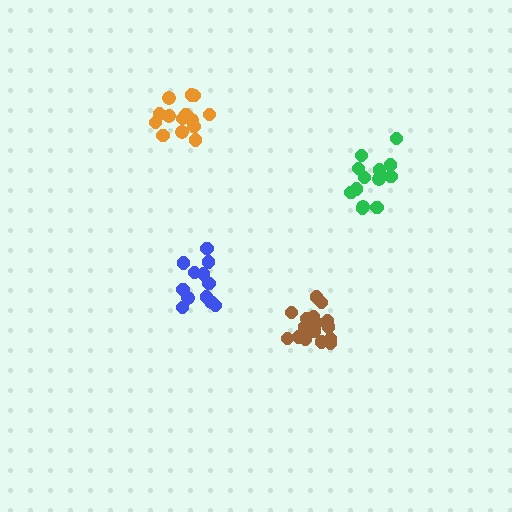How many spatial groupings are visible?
There are 4 spatial groupings.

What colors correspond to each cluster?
The clusters are colored: orange, blue, brown, green.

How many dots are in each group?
Group 1: 14 dots, Group 2: 12 dots, Group 3: 17 dots, Group 4: 13 dots (56 total).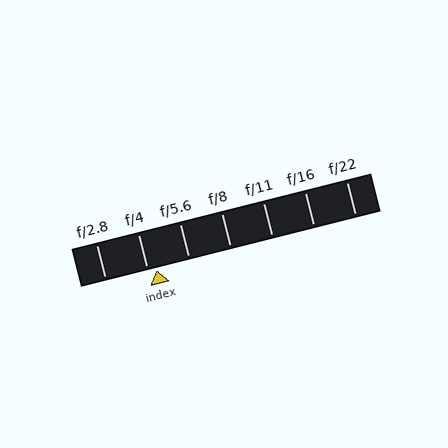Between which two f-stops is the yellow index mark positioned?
The index mark is between f/4 and f/5.6.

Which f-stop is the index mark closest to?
The index mark is closest to f/4.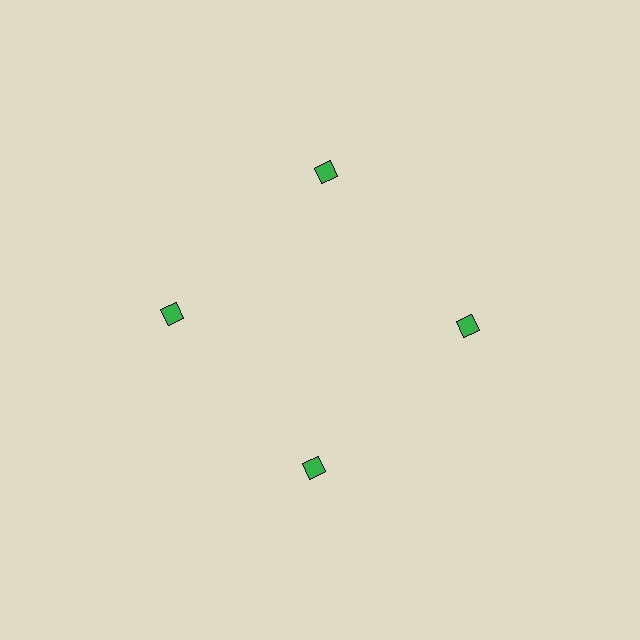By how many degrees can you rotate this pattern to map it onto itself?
The pattern maps onto itself every 90 degrees of rotation.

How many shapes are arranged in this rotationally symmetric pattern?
There are 4 shapes, arranged in 4 groups of 1.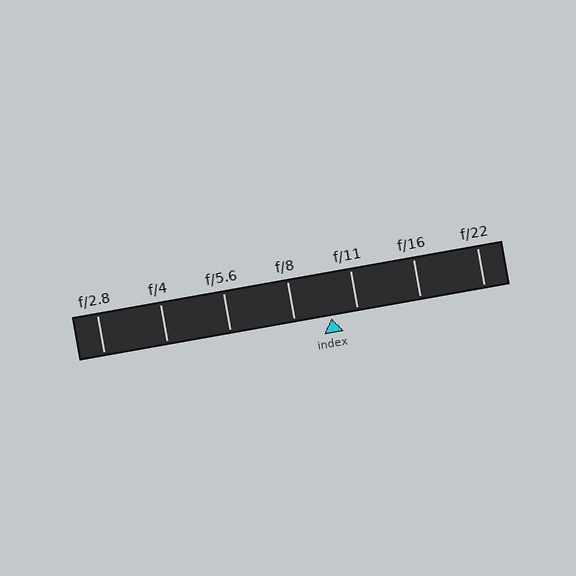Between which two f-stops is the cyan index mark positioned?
The index mark is between f/8 and f/11.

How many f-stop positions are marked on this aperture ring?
There are 7 f-stop positions marked.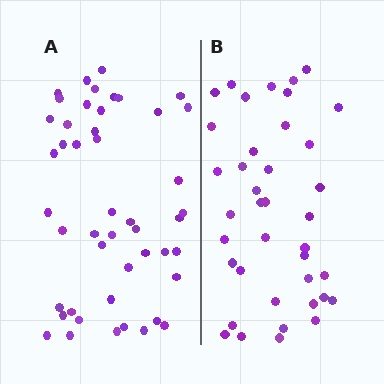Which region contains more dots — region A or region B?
Region A (the left region) has more dots.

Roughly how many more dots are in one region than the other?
Region A has roughly 8 or so more dots than region B.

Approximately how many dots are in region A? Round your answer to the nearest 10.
About 50 dots. (The exact count is 47, which rounds to 50.)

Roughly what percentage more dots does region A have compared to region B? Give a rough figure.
About 20% more.